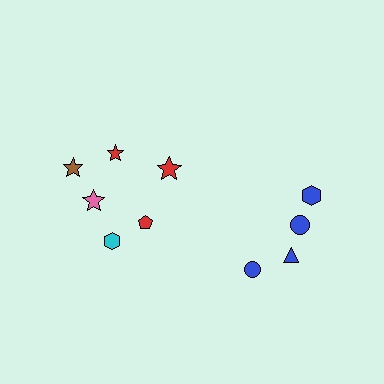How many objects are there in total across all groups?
There are 10 objects.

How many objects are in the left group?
There are 6 objects.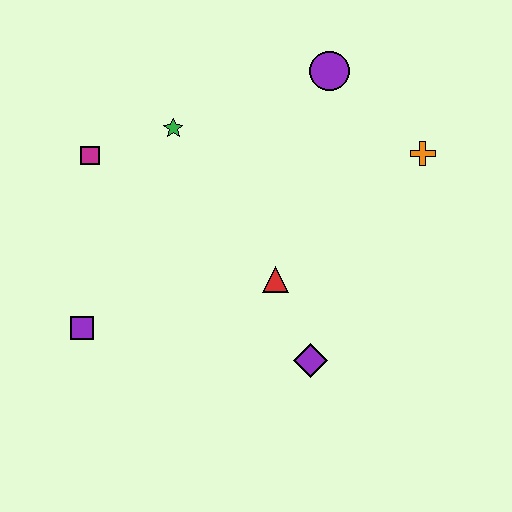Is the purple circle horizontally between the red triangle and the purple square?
No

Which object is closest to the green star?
The magenta square is closest to the green star.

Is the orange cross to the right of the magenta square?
Yes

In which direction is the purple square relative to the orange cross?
The purple square is to the left of the orange cross.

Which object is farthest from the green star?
The purple diamond is farthest from the green star.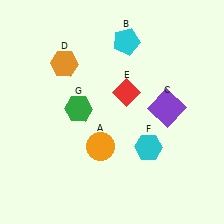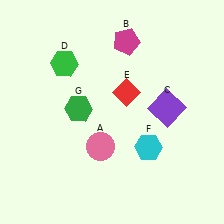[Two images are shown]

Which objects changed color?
A changed from orange to pink. B changed from cyan to magenta. D changed from orange to green.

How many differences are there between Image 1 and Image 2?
There are 3 differences between the two images.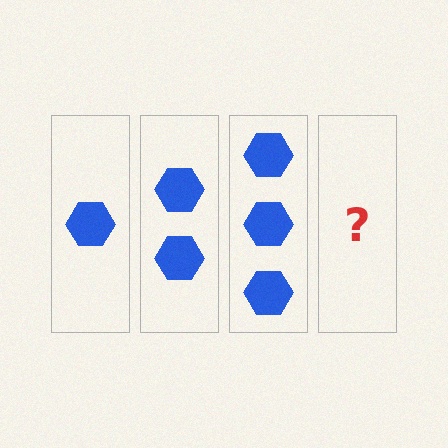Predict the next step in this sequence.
The next step is 4 hexagons.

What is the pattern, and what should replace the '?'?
The pattern is that each step adds one more hexagon. The '?' should be 4 hexagons.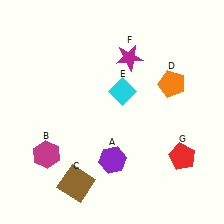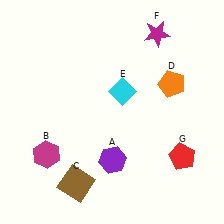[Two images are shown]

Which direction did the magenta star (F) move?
The magenta star (F) moved right.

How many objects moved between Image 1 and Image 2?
1 object moved between the two images.